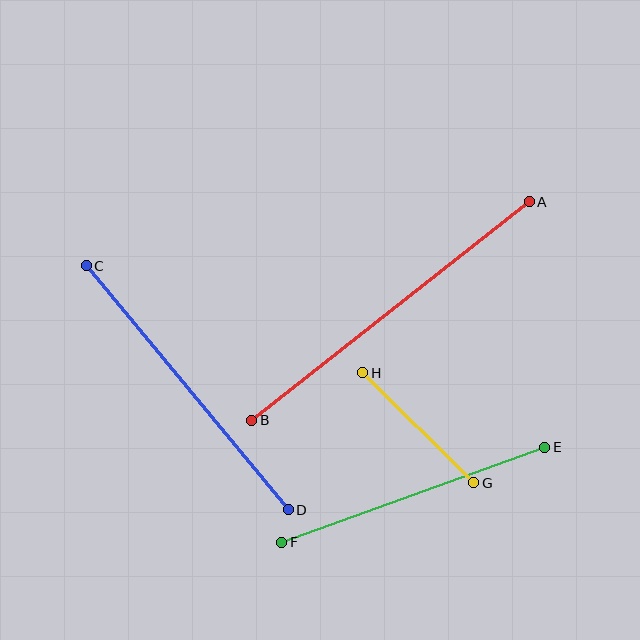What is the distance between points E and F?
The distance is approximately 280 pixels.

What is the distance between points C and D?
The distance is approximately 316 pixels.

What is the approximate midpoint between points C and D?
The midpoint is at approximately (187, 388) pixels.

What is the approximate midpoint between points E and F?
The midpoint is at approximately (413, 495) pixels.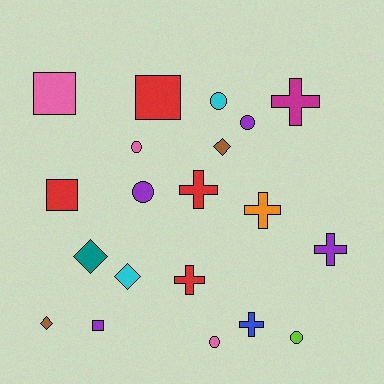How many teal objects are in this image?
There is 1 teal object.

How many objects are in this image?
There are 20 objects.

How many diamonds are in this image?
There are 4 diamonds.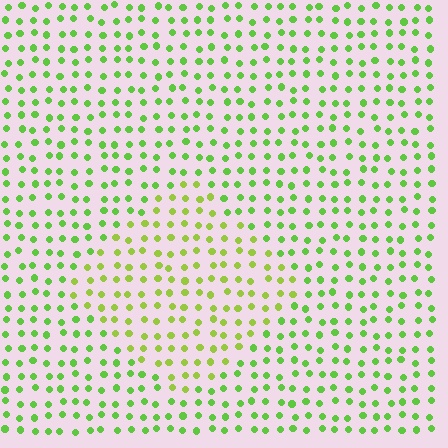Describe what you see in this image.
The image is filled with small lime elements in a uniform arrangement. A diamond-shaped region is visible where the elements are tinted to a slightly different hue, forming a subtle color boundary.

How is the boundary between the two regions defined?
The boundary is defined purely by a slight shift in hue (about 25 degrees). Spacing, size, and orientation are identical on both sides.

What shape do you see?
I see a diamond.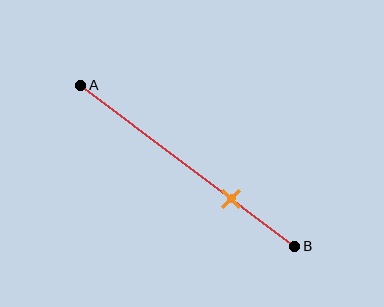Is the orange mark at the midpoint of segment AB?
No, the mark is at about 70% from A, not at the 50% midpoint.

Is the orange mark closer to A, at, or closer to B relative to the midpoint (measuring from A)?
The orange mark is closer to point B than the midpoint of segment AB.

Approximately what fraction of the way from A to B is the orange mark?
The orange mark is approximately 70% of the way from A to B.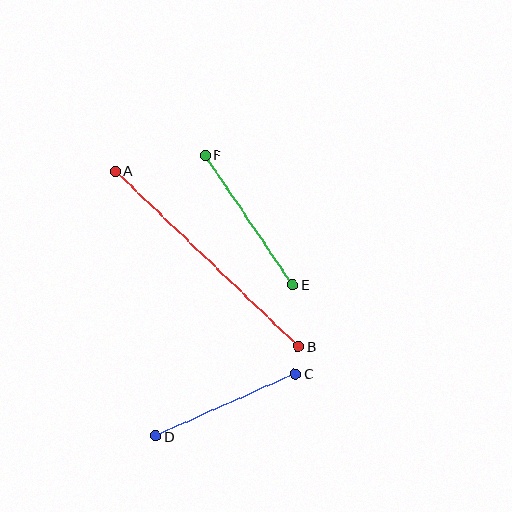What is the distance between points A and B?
The distance is approximately 253 pixels.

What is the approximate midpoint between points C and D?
The midpoint is at approximately (226, 405) pixels.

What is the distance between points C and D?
The distance is approximately 153 pixels.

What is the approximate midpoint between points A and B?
The midpoint is at approximately (207, 259) pixels.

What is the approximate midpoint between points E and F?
The midpoint is at approximately (249, 220) pixels.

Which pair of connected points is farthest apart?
Points A and B are farthest apart.